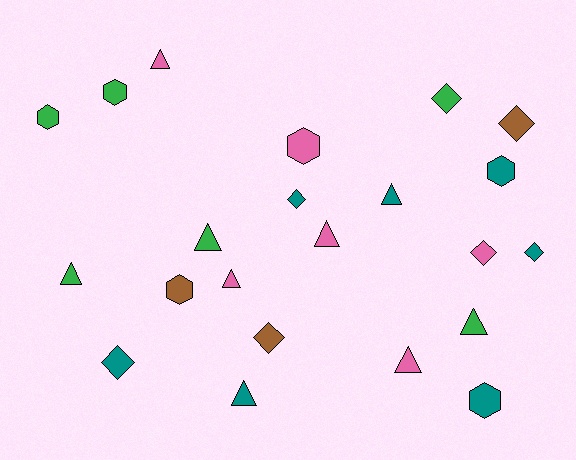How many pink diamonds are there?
There is 1 pink diamond.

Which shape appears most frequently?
Triangle, with 9 objects.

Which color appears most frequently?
Teal, with 7 objects.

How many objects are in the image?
There are 22 objects.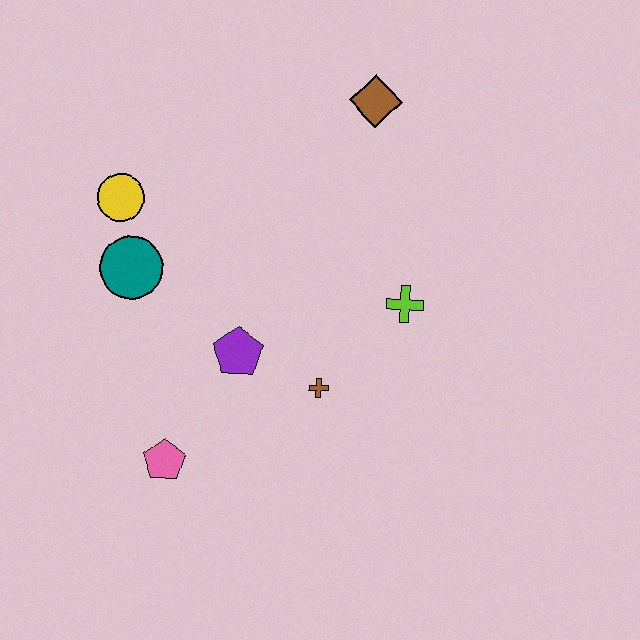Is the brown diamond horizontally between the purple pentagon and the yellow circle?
No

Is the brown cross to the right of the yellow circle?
Yes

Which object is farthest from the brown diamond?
The pink pentagon is farthest from the brown diamond.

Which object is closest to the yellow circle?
The teal circle is closest to the yellow circle.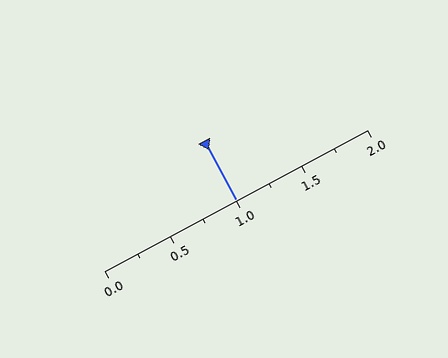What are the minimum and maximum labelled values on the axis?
The axis runs from 0.0 to 2.0.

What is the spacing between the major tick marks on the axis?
The major ticks are spaced 0.5 apart.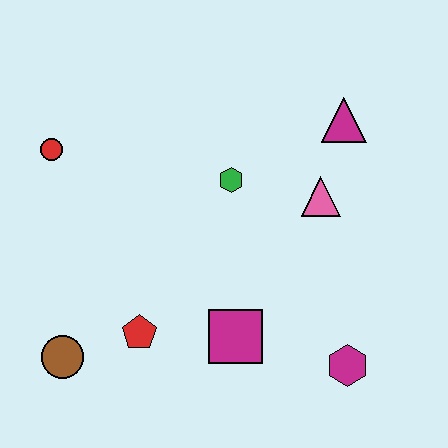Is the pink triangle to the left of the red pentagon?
No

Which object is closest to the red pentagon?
The brown circle is closest to the red pentagon.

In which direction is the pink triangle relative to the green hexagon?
The pink triangle is to the right of the green hexagon.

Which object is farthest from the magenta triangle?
The brown circle is farthest from the magenta triangle.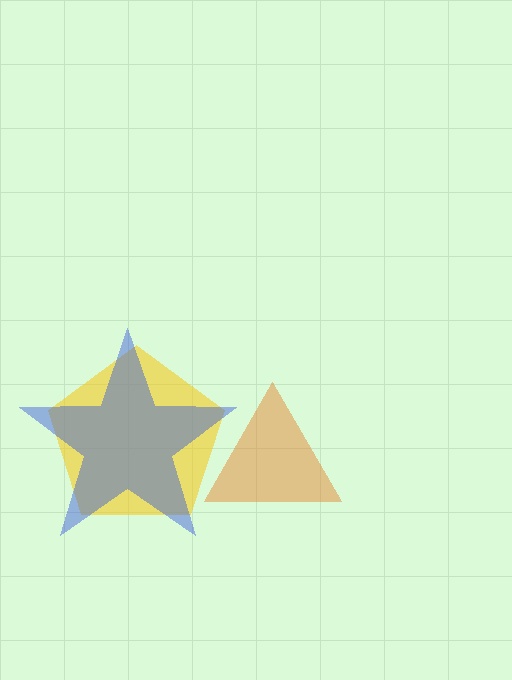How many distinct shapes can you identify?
There are 3 distinct shapes: an orange triangle, a yellow pentagon, a blue star.